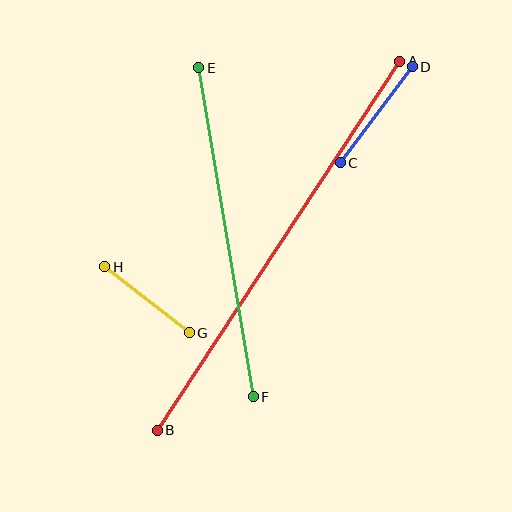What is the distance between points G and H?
The distance is approximately 107 pixels.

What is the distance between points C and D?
The distance is approximately 120 pixels.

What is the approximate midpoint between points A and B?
The midpoint is at approximately (278, 246) pixels.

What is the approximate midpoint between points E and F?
The midpoint is at approximately (226, 232) pixels.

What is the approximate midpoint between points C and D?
The midpoint is at approximately (376, 115) pixels.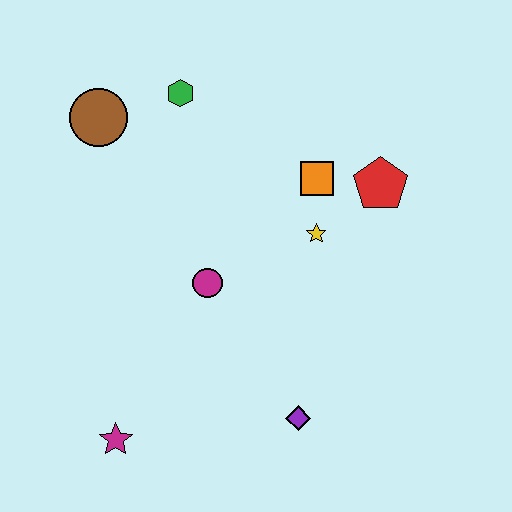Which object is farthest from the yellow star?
The magenta star is farthest from the yellow star.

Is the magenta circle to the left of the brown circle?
No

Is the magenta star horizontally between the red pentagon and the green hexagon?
No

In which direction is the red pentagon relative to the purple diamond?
The red pentagon is above the purple diamond.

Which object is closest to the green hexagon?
The brown circle is closest to the green hexagon.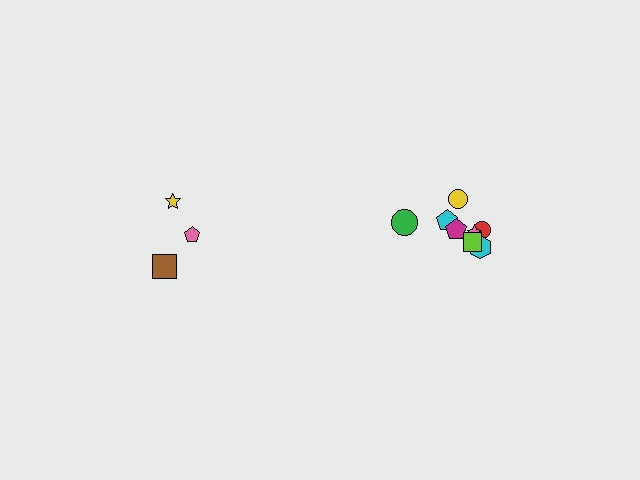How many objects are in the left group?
There are 3 objects.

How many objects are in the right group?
There are 8 objects.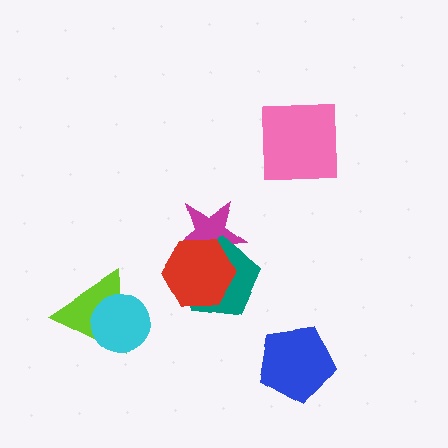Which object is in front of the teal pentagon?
The red hexagon is in front of the teal pentagon.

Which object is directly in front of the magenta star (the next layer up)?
The teal pentagon is directly in front of the magenta star.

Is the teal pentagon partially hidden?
Yes, it is partially covered by another shape.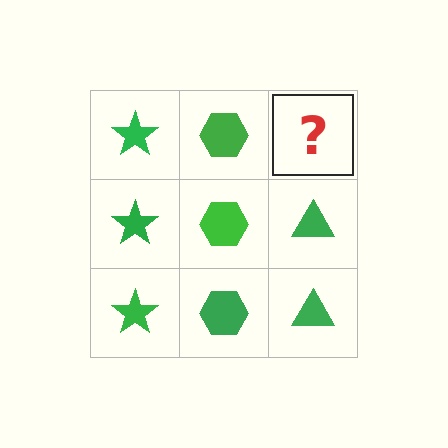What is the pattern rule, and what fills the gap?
The rule is that each column has a consistent shape. The gap should be filled with a green triangle.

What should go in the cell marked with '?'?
The missing cell should contain a green triangle.